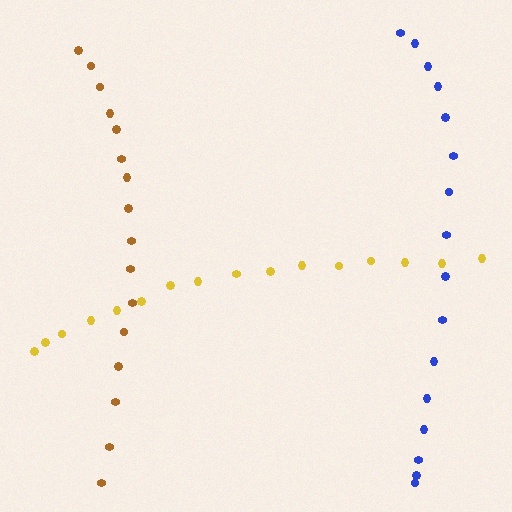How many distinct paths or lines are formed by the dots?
There are 3 distinct paths.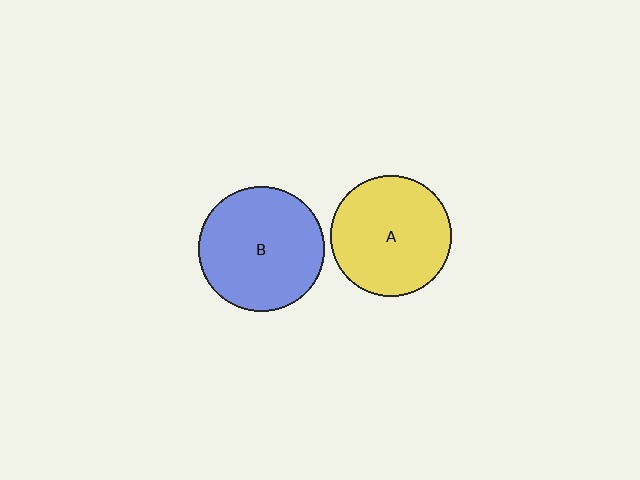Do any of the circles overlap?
No, none of the circles overlap.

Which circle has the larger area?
Circle B (blue).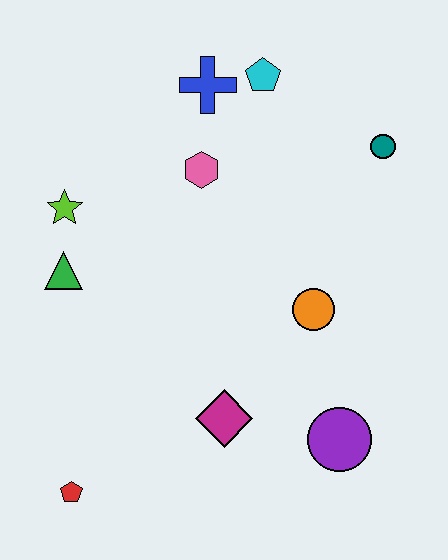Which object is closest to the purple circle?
The magenta diamond is closest to the purple circle.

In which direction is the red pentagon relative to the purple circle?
The red pentagon is to the left of the purple circle.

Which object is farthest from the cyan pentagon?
The red pentagon is farthest from the cyan pentagon.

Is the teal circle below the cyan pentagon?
Yes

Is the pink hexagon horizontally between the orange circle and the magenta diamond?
No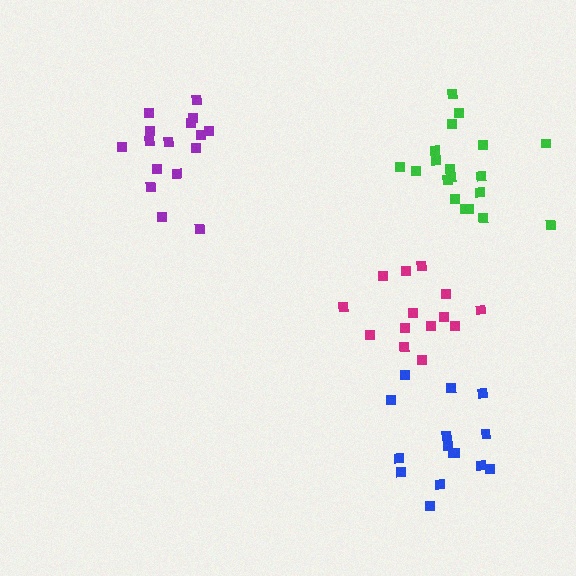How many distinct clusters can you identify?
There are 4 distinct clusters.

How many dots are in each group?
Group 1: 14 dots, Group 2: 15 dots, Group 3: 19 dots, Group 4: 16 dots (64 total).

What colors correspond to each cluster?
The clusters are colored: magenta, blue, green, purple.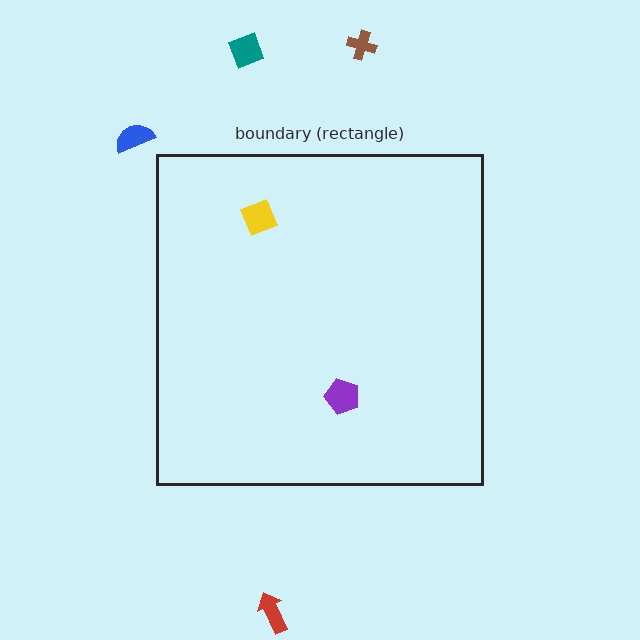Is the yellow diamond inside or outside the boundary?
Inside.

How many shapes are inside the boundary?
2 inside, 4 outside.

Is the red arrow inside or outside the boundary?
Outside.